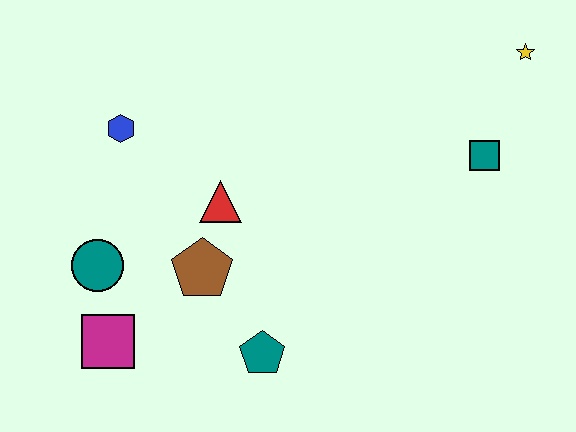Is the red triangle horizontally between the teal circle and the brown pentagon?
No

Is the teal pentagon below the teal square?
Yes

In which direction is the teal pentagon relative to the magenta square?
The teal pentagon is to the right of the magenta square.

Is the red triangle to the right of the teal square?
No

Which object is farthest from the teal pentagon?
The yellow star is farthest from the teal pentagon.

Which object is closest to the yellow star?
The teal square is closest to the yellow star.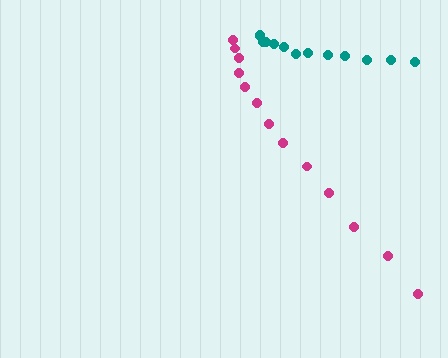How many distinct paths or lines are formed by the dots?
There are 2 distinct paths.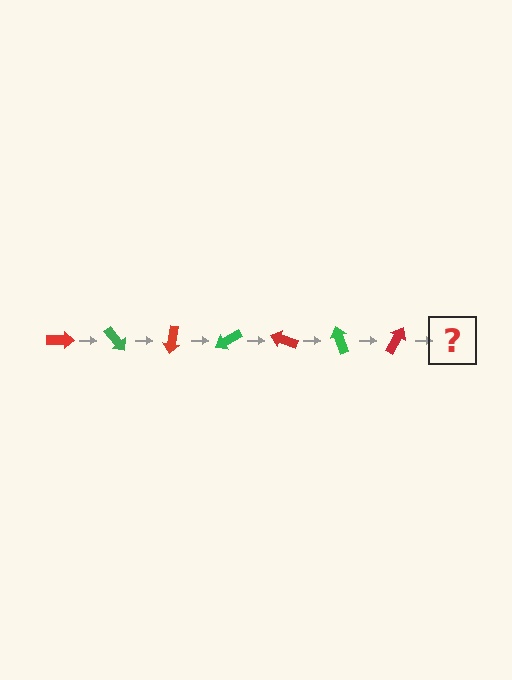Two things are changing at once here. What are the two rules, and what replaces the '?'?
The two rules are that it rotates 50 degrees each step and the color cycles through red and green. The '?' should be a green arrow, rotated 350 degrees from the start.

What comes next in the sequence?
The next element should be a green arrow, rotated 350 degrees from the start.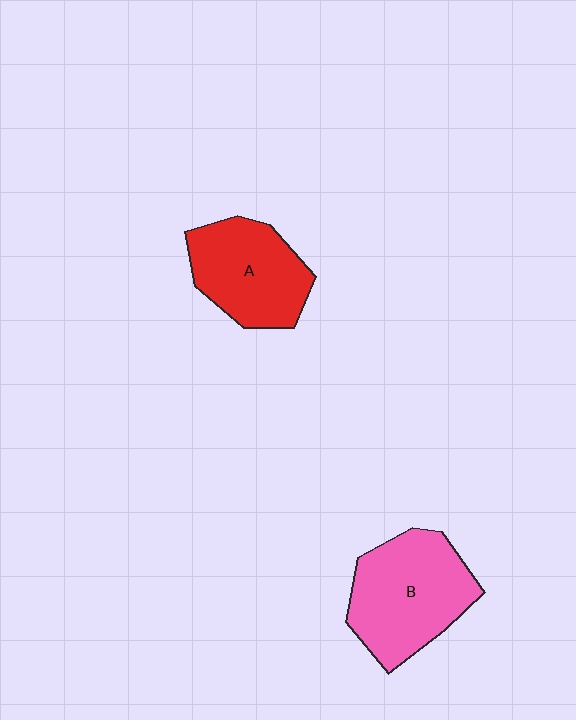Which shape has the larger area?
Shape B (pink).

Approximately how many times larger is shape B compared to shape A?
Approximately 1.2 times.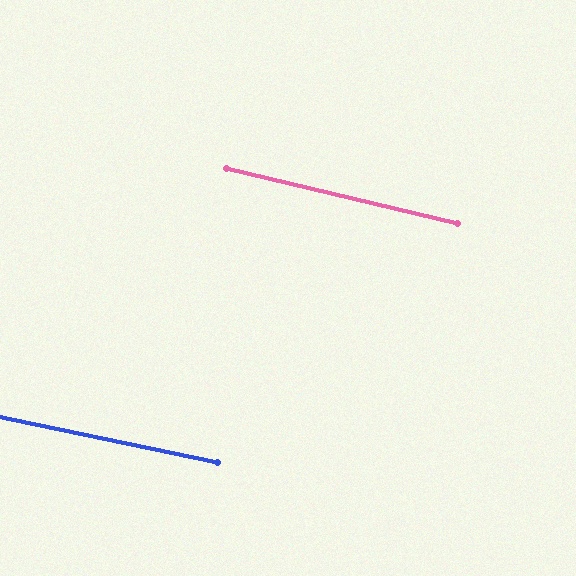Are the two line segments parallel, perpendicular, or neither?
Parallel — their directions differ by only 1.8°.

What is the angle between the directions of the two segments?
Approximately 2 degrees.